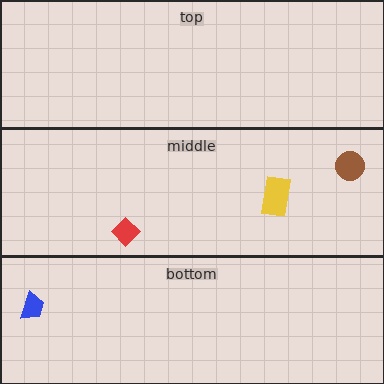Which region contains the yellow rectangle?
The middle region.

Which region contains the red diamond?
The middle region.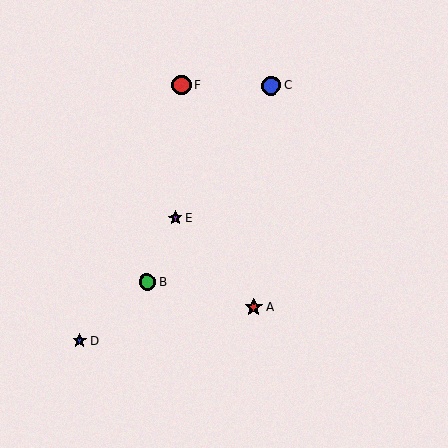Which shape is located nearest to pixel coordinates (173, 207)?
The purple star (labeled E) at (175, 218) is nearest to that location.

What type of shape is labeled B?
Shape B is a green circle.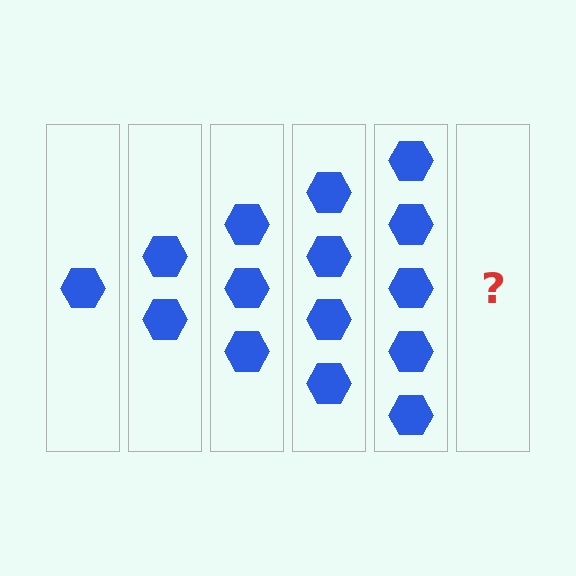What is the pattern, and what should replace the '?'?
The pattern is that each step adds one more hexagon. The '?' should be 6 hexagons.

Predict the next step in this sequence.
The next step is 6 hexagons.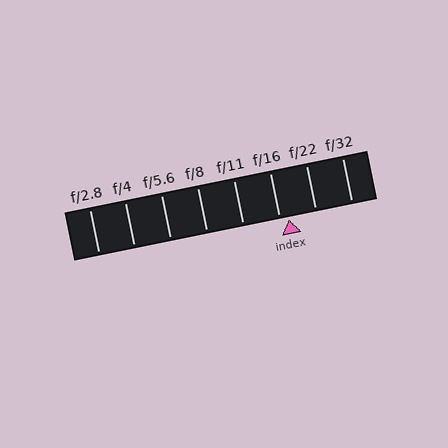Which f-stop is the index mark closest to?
The index mark is closest to f/16.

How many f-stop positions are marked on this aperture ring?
There are 8 f-stop positions marked.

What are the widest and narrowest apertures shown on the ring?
The widest aperture shown is f/2.8 and the narrowest is f/32.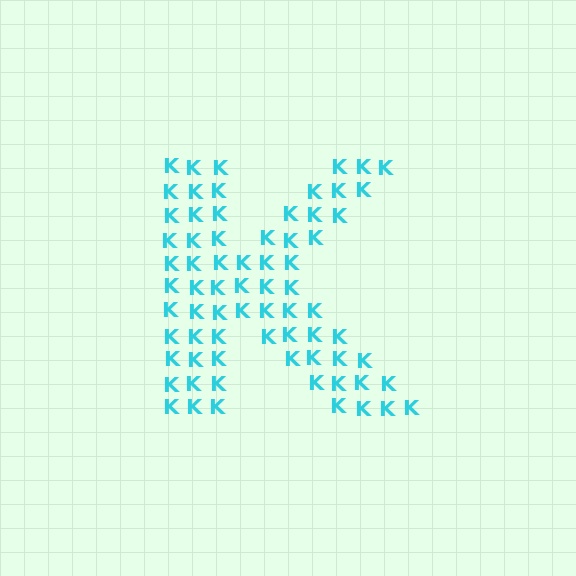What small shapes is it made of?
It is made of small letter K's.